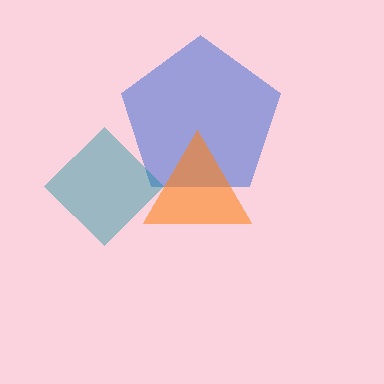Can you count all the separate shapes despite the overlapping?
Yes, there are 3 separate shapes.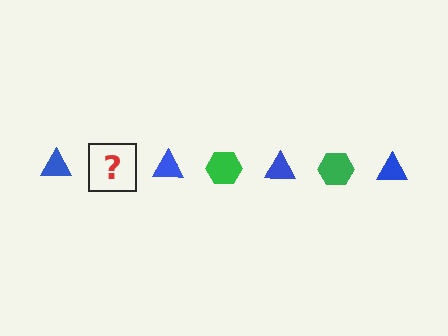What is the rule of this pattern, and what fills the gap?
The rule is that the pattern alternates between blue triangle and green hexagon. The gap should be filled with a green hexagon.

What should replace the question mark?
The question mark should be replaced with a green hexagon.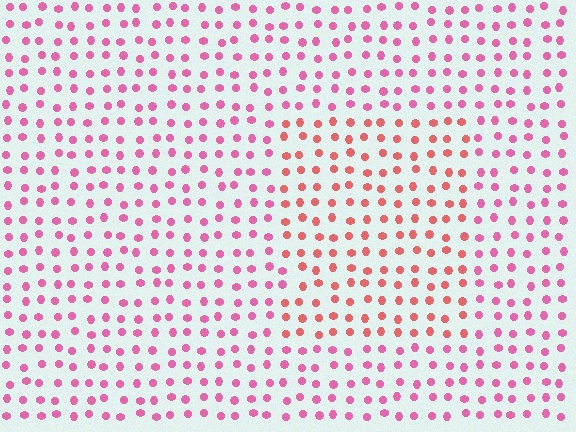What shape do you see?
I see a rectangle.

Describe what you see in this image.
The image is filled with small pink elements in a uniform arrangement. A rectangle-shaped region is visible where the elements are tinted to a slightly different hue, forming a subtle color boundary.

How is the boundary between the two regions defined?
The boundary is defined purely by a slight shift in hue (about 31 degrees). Spacing, size, and orientation are identical on both sides.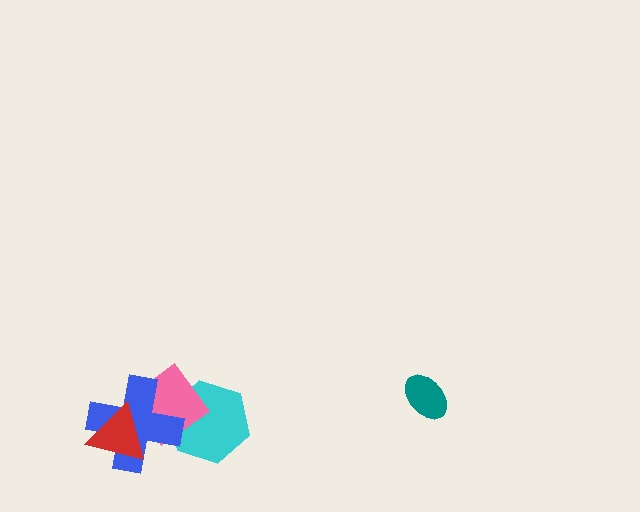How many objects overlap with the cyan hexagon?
2 objects overlap with the cyan hexagon.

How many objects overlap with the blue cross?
3 objects overlap with the blue cross.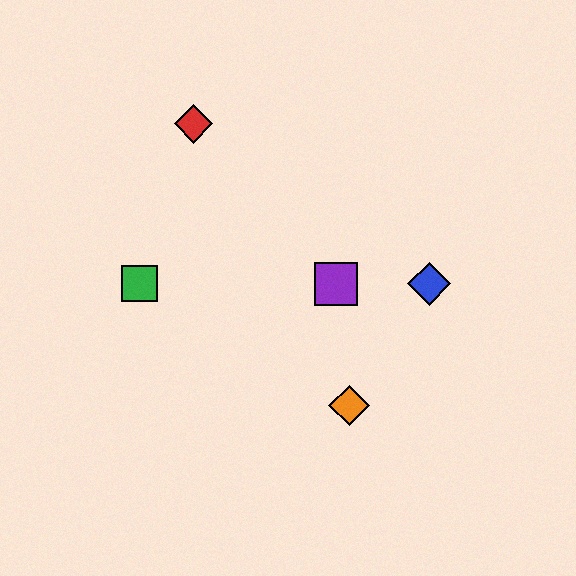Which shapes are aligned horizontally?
The blue diamond, the green square, the yellow diamond, the purple square are aligned horizontally.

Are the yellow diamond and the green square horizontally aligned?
Yes, both are at y≈284.